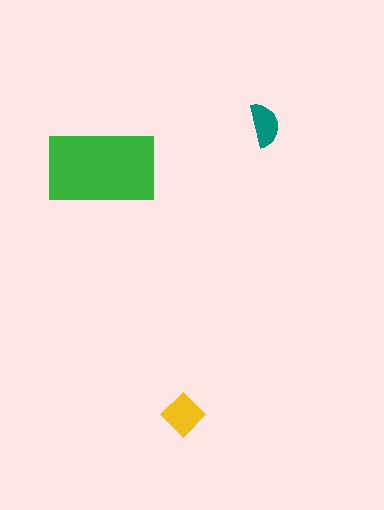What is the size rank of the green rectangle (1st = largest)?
1st.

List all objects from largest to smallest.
The green rectangle, the yellow diamond, the teal semicircle.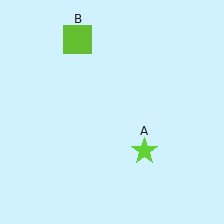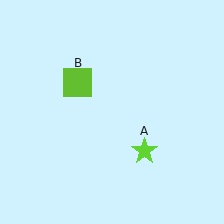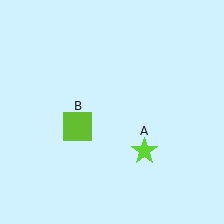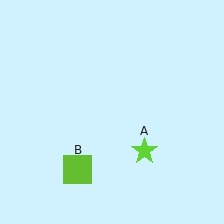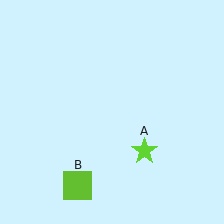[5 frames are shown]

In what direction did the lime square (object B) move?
The lime square (object B) moved down.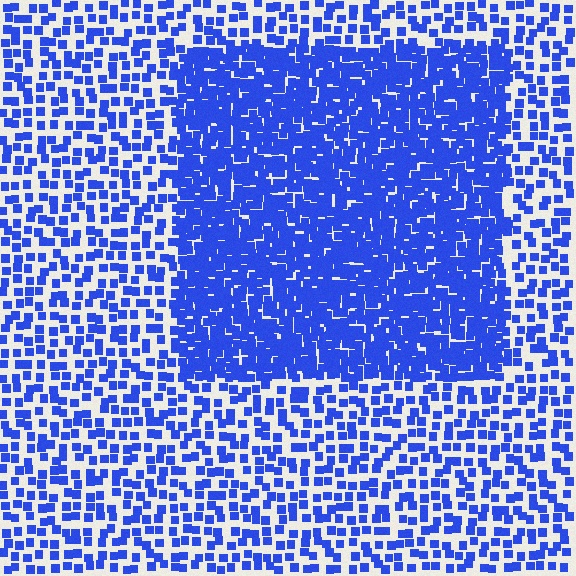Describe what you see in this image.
The image contains small blue elements arranged at two different densities. A rectangle-shaped region is visible where the elements are more densely packed than the surrounding area.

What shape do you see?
I see a rectangle.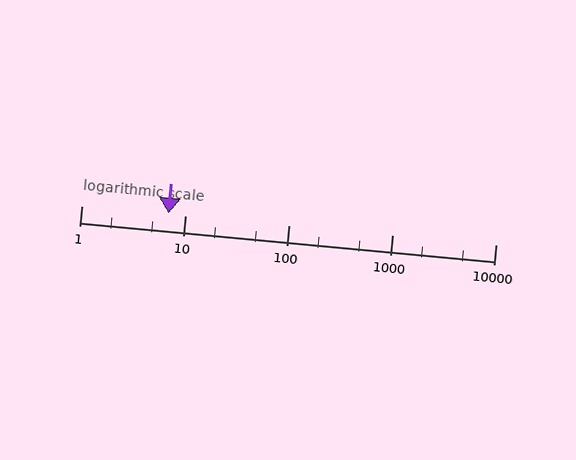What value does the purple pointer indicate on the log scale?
The pointer indicates approximately 6.9.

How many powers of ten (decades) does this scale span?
The scale spans 4 decades, from 1 to 10000.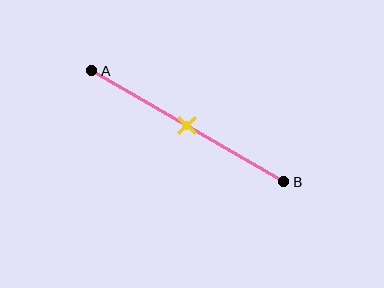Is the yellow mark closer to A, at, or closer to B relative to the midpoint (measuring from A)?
The yellow mark is approximately at the midpoint of segment AB.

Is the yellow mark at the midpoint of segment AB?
Yes, the mark is approximately at the midpoint.